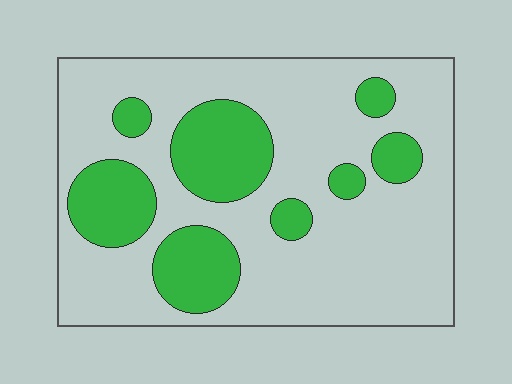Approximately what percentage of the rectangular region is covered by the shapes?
Approximately 25%.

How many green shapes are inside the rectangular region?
8.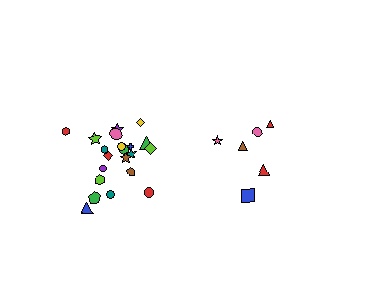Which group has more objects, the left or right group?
The left group.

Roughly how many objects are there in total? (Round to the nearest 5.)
Roughly 30 objects in total.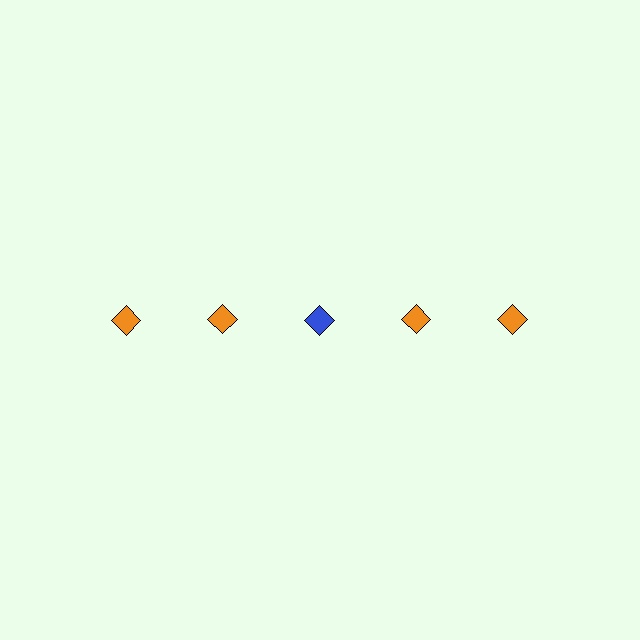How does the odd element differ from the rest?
It has a different color: blue instead of orange.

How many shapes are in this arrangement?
There are 5 shapes arranged in a grid pattern.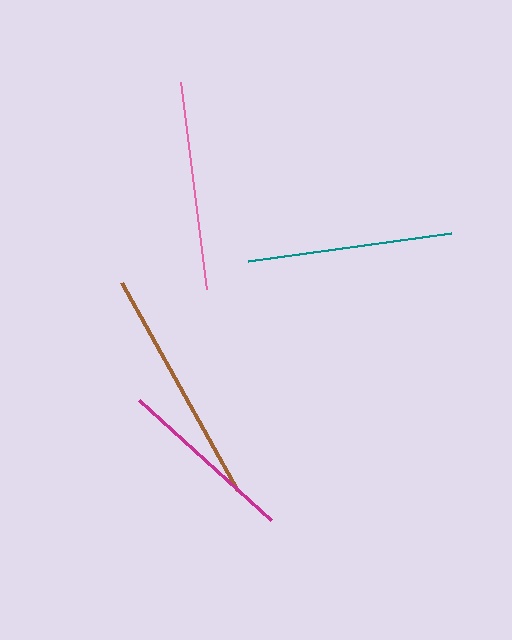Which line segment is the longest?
The brown line is the longest at approximately 238 pixels.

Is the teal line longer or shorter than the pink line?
The pink line is longer than the teal line.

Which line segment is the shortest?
The magenta line is the shortest at approximately 179 pixels.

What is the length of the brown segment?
The brown segment is approximately 238 pixels long.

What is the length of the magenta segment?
The magenta segment is approximately 179 pixels long.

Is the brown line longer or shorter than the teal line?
The brown line is longer than the teal line.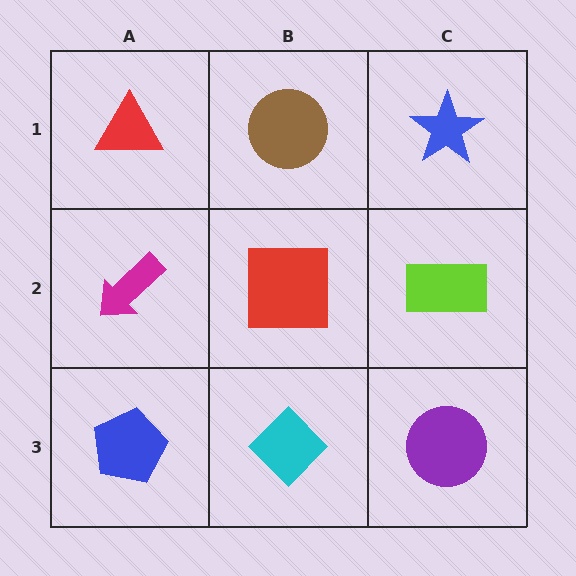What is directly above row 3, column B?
A red square.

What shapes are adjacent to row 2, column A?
A red triangle (row 1, column A), a blue pentagon (row 3, column A), a red square (row 2, column B).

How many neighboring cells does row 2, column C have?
3.